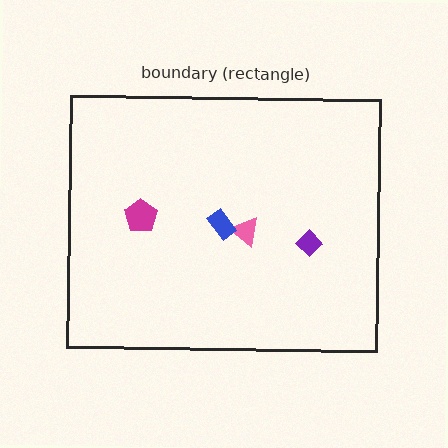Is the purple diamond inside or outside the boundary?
Inside.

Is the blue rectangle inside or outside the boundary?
Inside.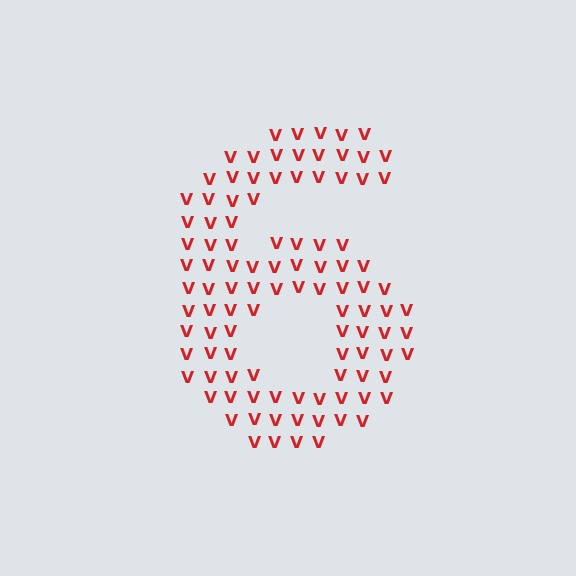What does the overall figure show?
The overall figure shows the digit 6.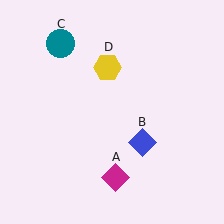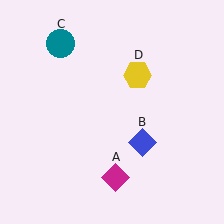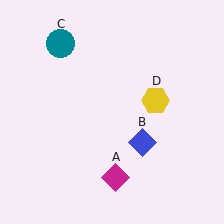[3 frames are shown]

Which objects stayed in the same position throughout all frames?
Magenta diamond (object A) and blue diamond (object B) and teal circle (object C) remained stationary.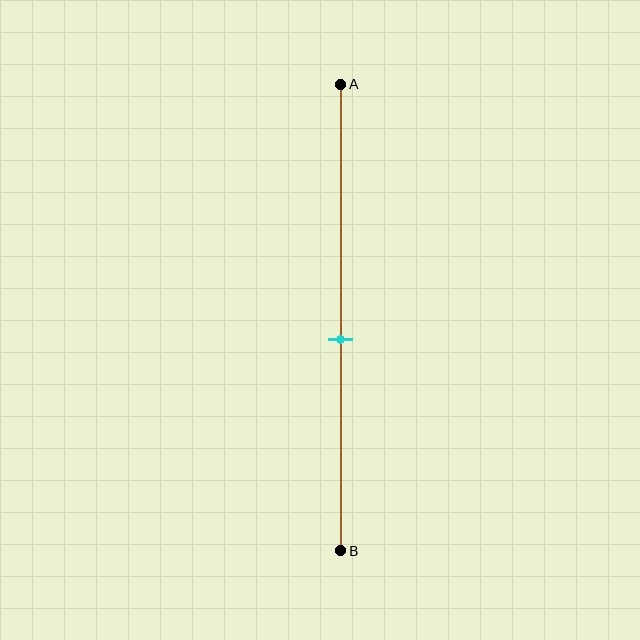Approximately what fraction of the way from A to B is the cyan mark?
The cyan mark is approximately 55% of the way from A to B.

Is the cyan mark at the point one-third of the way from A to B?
No, the mark is at about 55% from A, not at the 33% one-third point.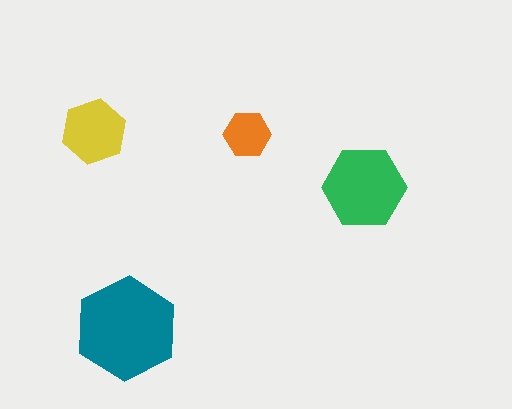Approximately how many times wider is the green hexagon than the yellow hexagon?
About 1.5 times wider.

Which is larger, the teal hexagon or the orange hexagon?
The teal one.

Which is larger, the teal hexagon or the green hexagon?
The teal one.